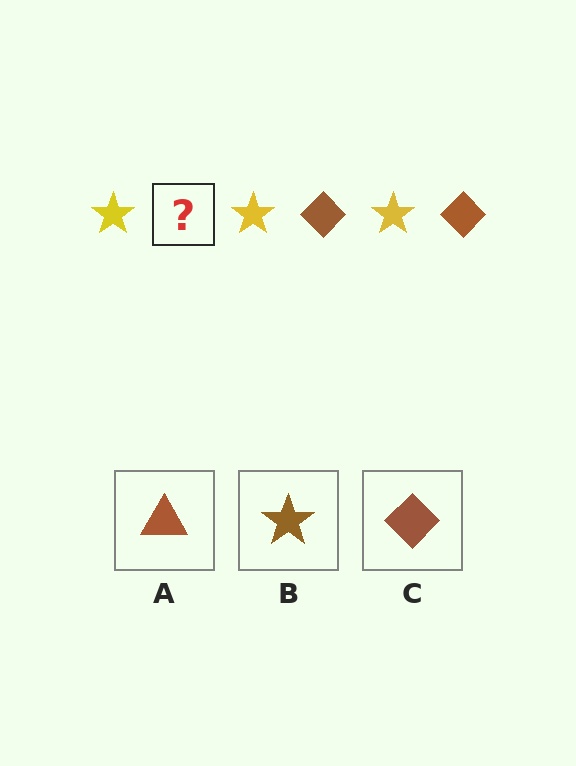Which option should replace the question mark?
Option C.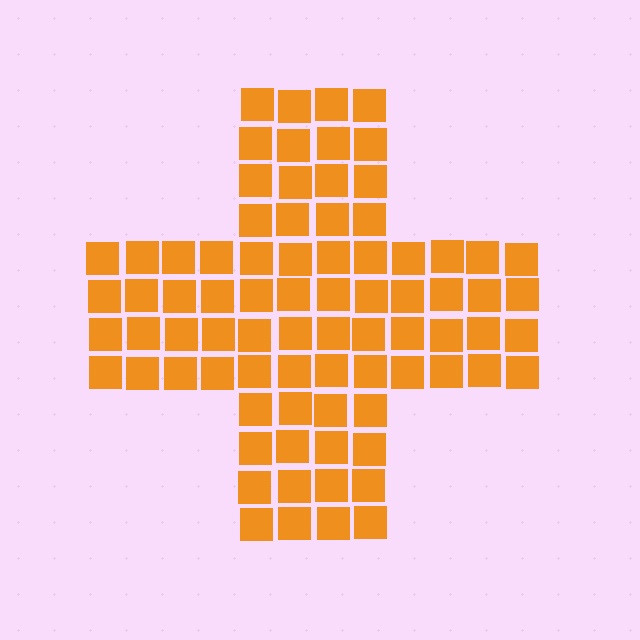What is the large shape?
The large shape is a cross.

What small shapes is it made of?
It is made of small squares.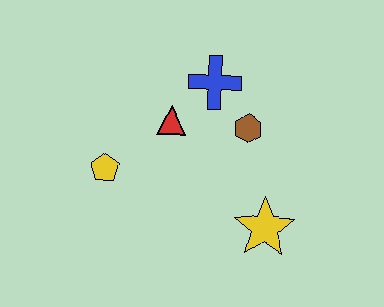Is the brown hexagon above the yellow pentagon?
Yes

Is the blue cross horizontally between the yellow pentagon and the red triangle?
No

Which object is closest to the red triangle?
The blue cross is closest to the red triangle.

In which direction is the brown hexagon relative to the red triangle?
The brown hexagon is to the right of the red triangle.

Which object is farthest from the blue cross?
The yellow star is farthest from the blue cross.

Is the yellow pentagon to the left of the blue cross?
Yes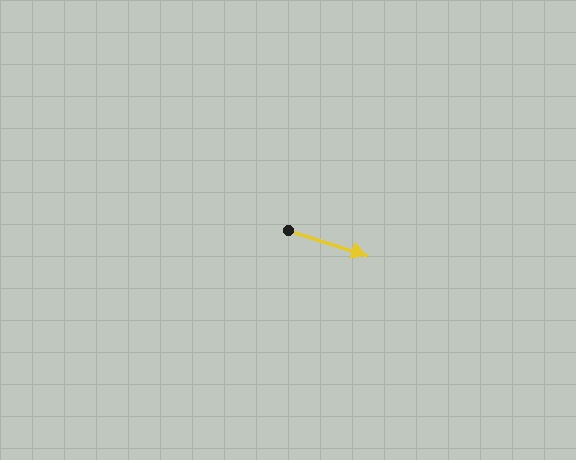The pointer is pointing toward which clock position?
Roughly 4 o'clock.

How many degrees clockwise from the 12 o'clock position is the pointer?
Approximately 108 degrees.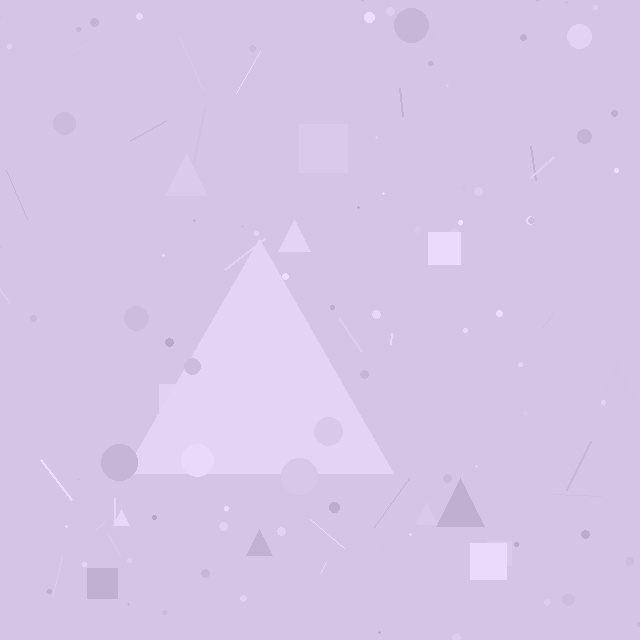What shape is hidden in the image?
A triangle is hidden in the image.